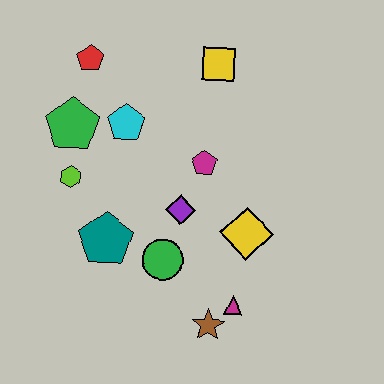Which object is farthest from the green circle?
The red pentagon is farthest from the green circle.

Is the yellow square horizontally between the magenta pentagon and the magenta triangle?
Yes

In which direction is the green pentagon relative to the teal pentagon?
The green pentagon is above the teal pentagon.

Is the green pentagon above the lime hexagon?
Yes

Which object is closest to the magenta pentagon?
The purple diamond is closest to the magenta pentagon.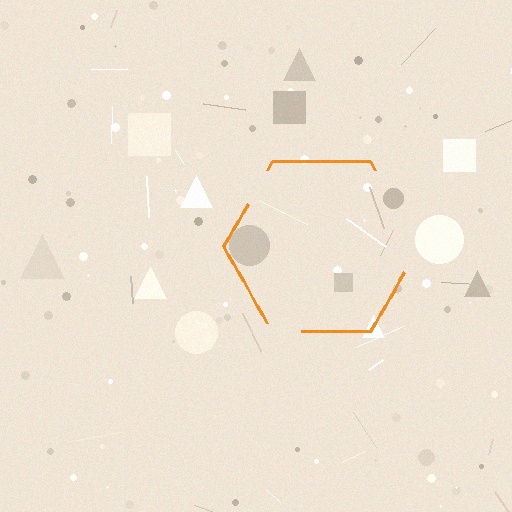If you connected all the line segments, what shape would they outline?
They would outline a hexagon.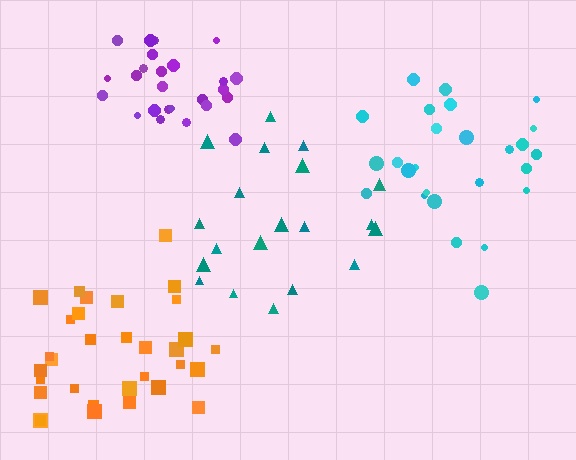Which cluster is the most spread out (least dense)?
Teal.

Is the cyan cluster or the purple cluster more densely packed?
Purple.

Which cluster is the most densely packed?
Purple.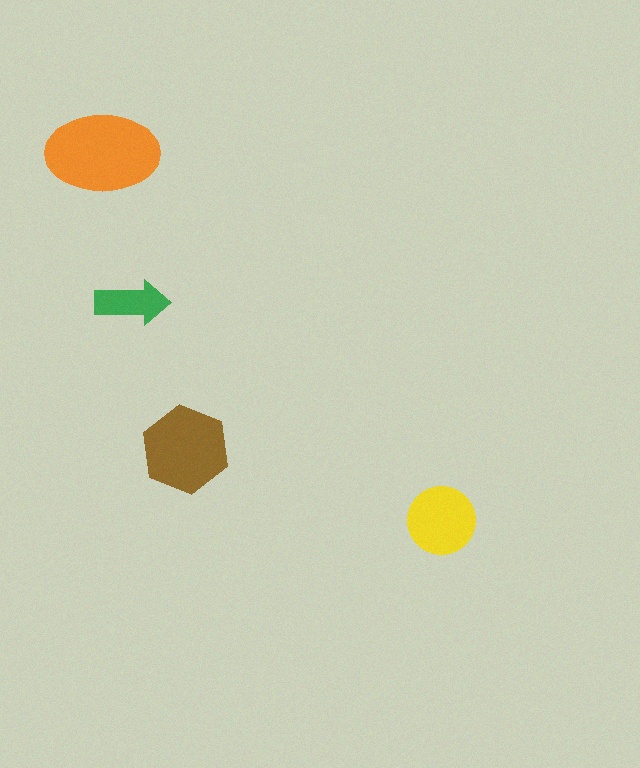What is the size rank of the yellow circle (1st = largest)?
3rd.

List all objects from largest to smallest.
The orange ellipse, the brown hexagon, the yellow circle, the green arrow.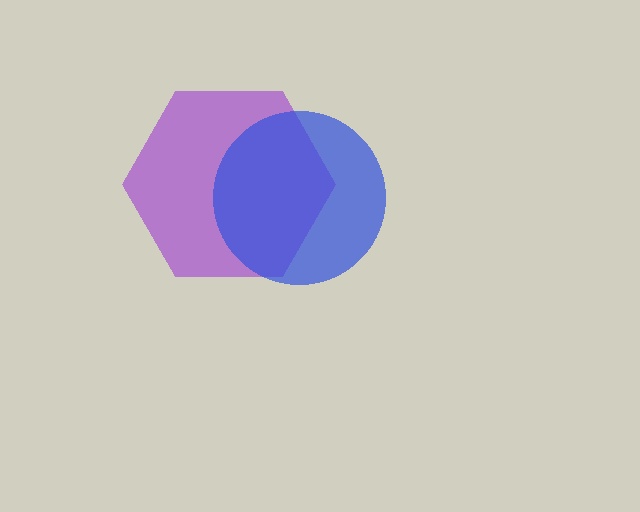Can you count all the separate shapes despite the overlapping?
Yes, there are 2 separate shapes.